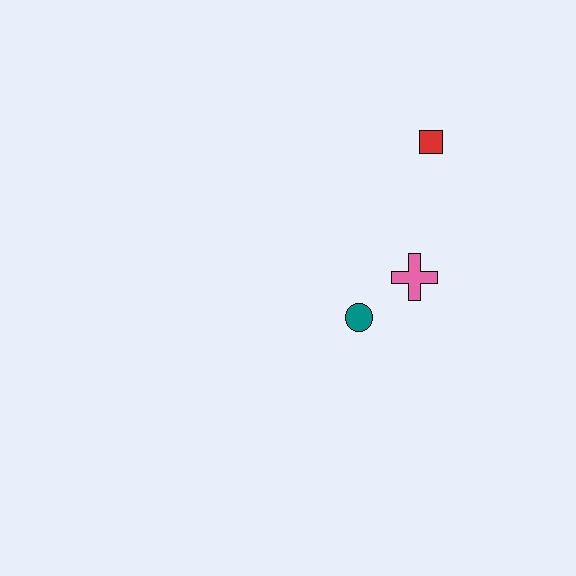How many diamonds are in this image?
There are no diamonds.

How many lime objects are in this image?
There are no lime objects.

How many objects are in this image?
There are 3 objects.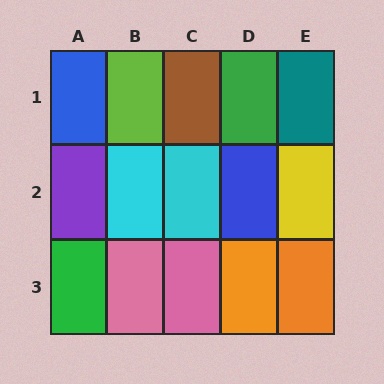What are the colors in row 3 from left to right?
Green, pink, pink, orange, orange.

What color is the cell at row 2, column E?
Yellow.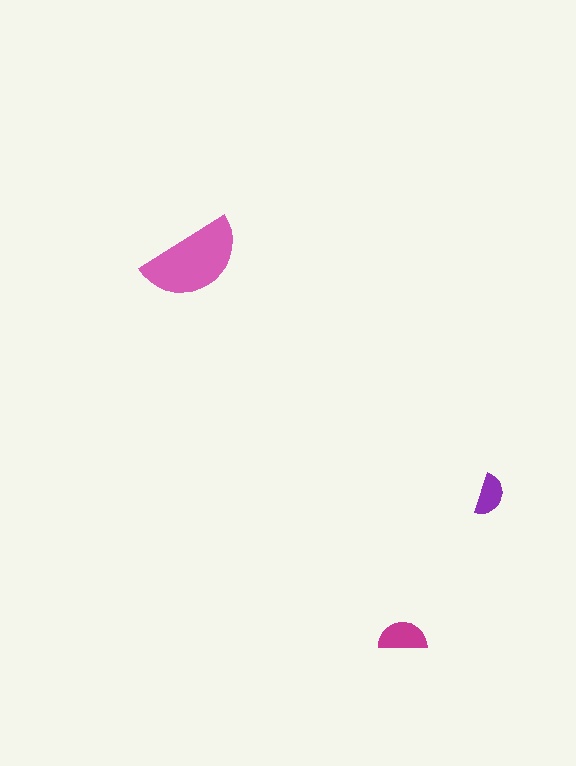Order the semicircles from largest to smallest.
the pink one, the magenta one, the purple one.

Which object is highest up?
The pink semicircle is topmost.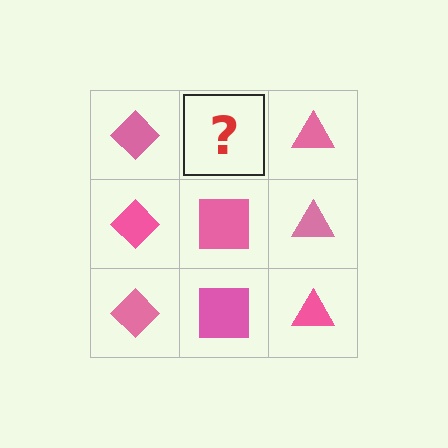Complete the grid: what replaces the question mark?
The question mark should be replaced with a pink square.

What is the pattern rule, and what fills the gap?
The rule is that each column has a consistent shape. The gap should be filled with a pink square.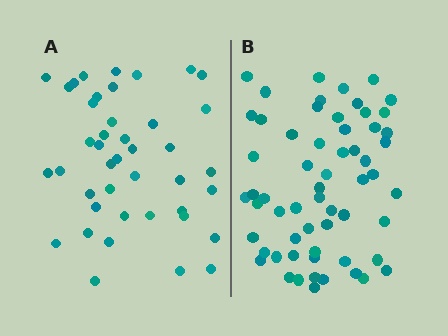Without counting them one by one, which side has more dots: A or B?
Region B (the right region) has more dots.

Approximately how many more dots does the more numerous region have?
Region B has approximately 20 more dots than region A.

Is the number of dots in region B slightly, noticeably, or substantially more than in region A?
Region B has noticeably more, but not dramatically so. The ratio is roughly 1.4 to 1.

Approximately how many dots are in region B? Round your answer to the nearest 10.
About 60 dots.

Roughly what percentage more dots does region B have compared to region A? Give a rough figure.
About 45% more.